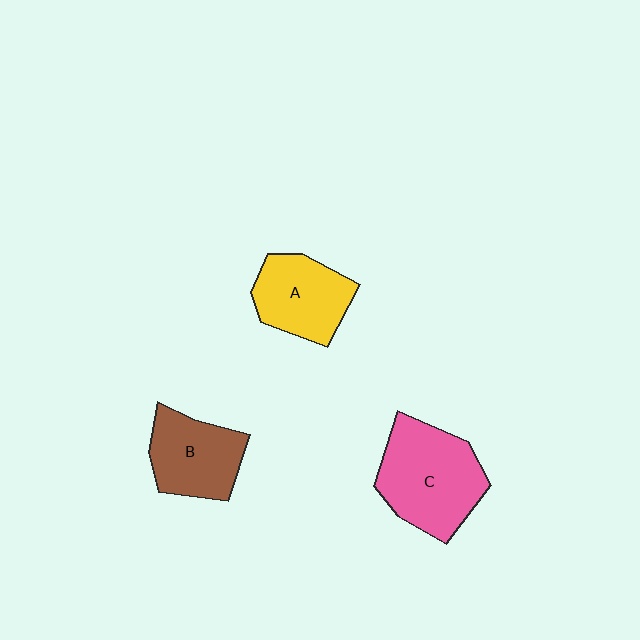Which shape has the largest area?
Shape C (pink).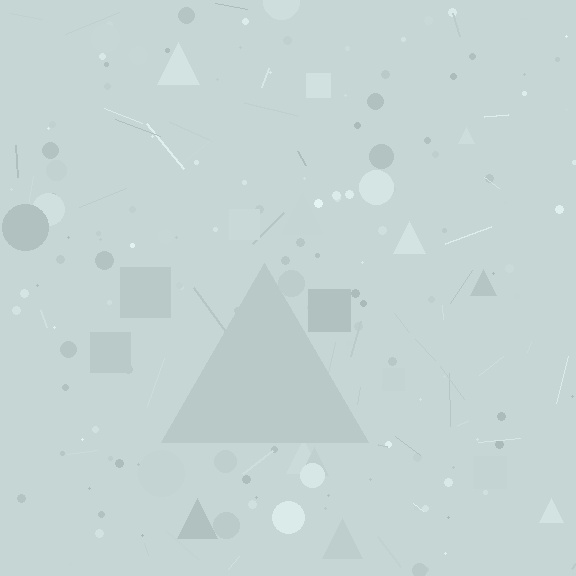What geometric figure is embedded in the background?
A triangle is embedded in the background.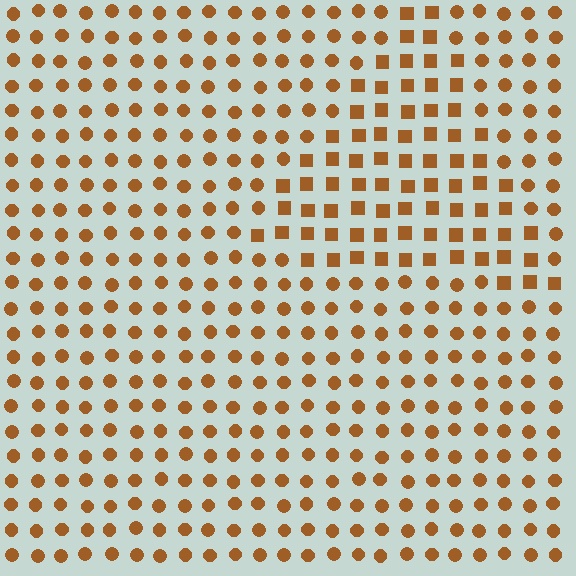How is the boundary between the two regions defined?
The boundary is defined by a change in element shape: squares inside vs. circles outside. All elements share the same color and spacing.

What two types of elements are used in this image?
The image uses squares inside the triangle region and circles outside it.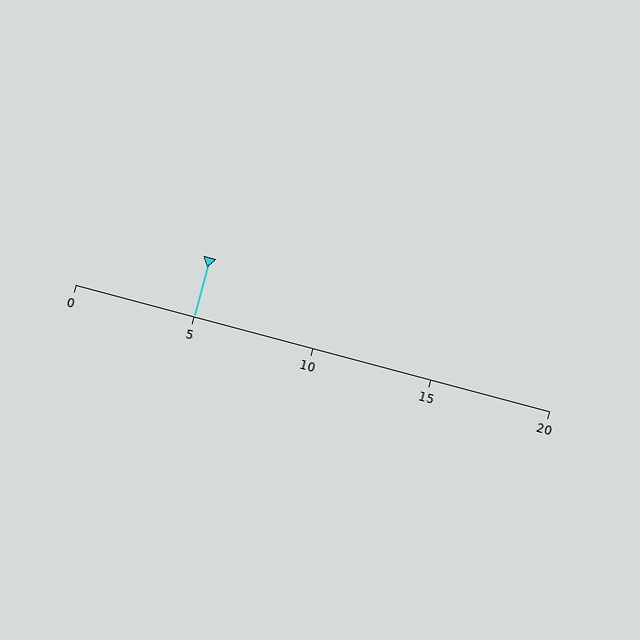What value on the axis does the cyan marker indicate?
The marker indicates approximately 5.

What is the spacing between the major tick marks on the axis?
The major ticks are spaced 5 apart.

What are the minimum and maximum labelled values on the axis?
The axis runs from 0 to 20.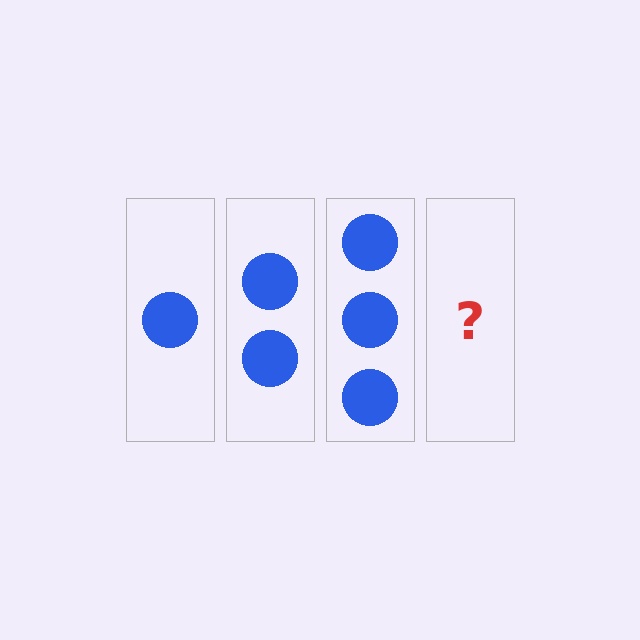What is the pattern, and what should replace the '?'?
The pattern is that each step adds one more circle. The '?' should be 4 circles.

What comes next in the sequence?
The next element should be 4 circles.